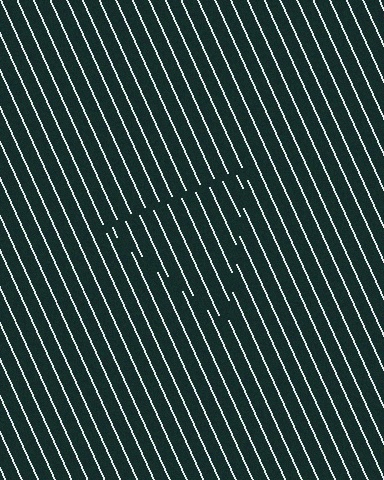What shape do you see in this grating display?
An illusory triangle. The interior of the shape contains the same grating, shifted by half a period — the contour is defined by the phase discontinuity where line-ends from the inner and outer gratings abut.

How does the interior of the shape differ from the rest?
The interior of the shape contains the same grating, shifted by half a period — the contour is defined by the phase discontinuity where line-ends from the inner and outer gratings abut.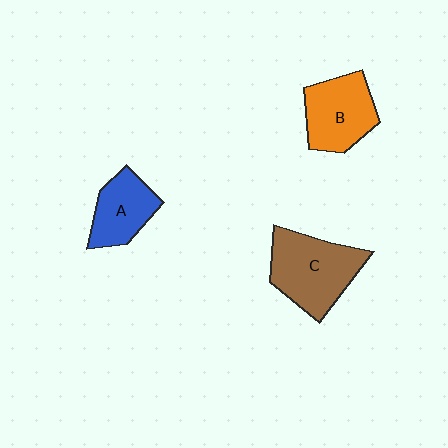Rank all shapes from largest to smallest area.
From largest to smallest: C (brown), B (orange), A (blue).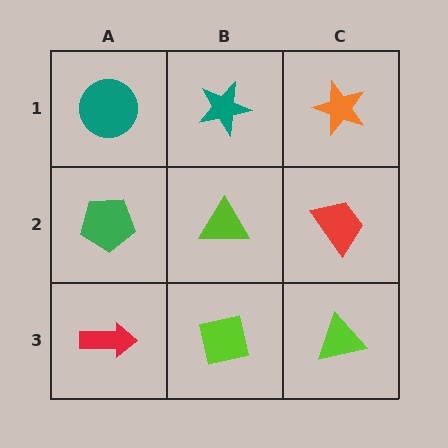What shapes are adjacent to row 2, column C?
An orange star (row 1, column C), a lime triangle (row 3, column C), a lime triangle (row 2, column B).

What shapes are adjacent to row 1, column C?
A red trapezoid (row 2, column C), a teal star (row 1, column B).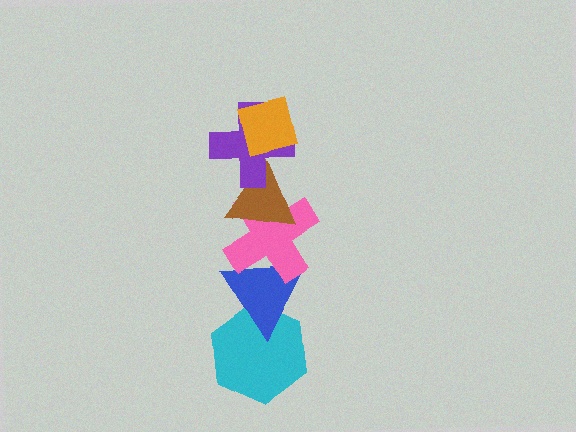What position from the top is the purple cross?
The purple cross is 2nd from the top.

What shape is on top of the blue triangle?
The pink cross is on top of the blue triangle.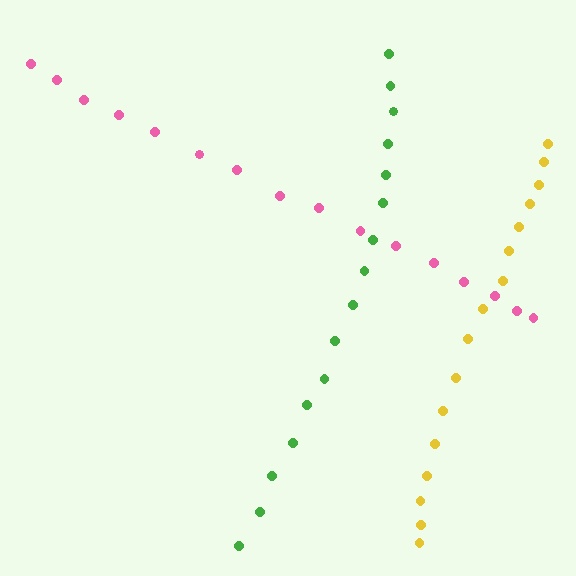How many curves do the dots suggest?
There are 3 distinct paths.